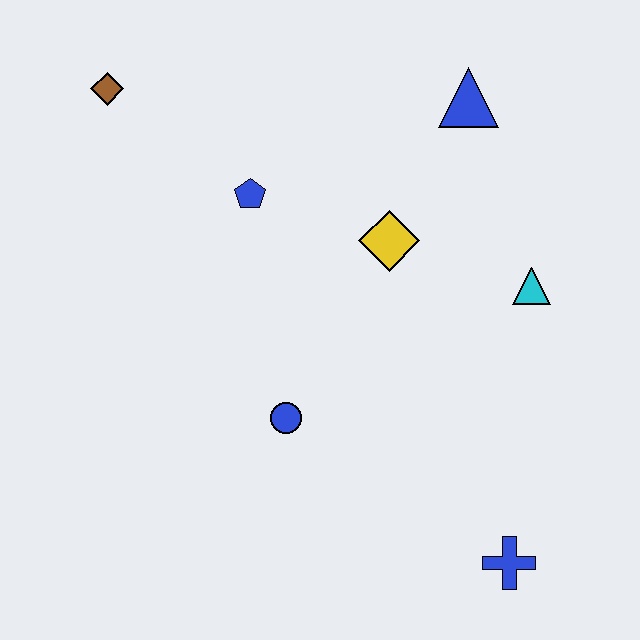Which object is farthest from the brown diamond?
The blue cross is farthest from the brown diamond.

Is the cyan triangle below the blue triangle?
Yes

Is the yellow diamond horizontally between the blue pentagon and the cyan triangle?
Yes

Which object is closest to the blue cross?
The blue circle is closest to the blue cross.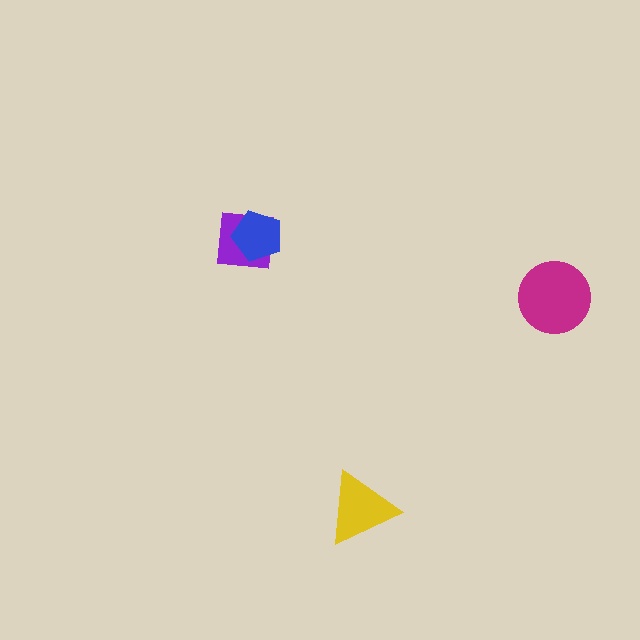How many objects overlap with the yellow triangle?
0 objects overlap with the yellow triangle.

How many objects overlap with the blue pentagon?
1 object overlaps with the blue pentagon.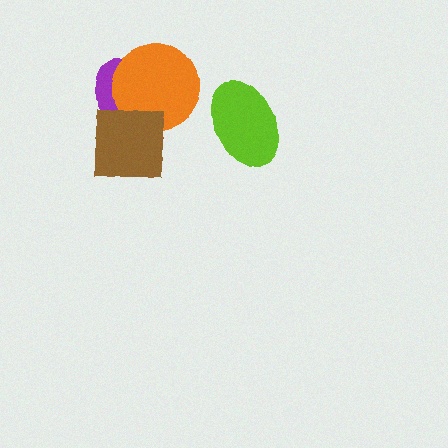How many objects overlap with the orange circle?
2 objects overlap with the orange circle.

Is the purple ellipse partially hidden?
Yes, it is partially covered by another shape.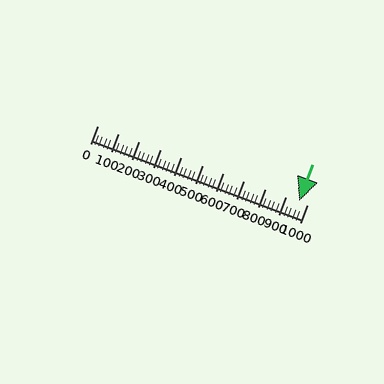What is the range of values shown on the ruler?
The ruler shows values from 0 to 1000.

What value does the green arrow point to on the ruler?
The green arrow points to approximately 960.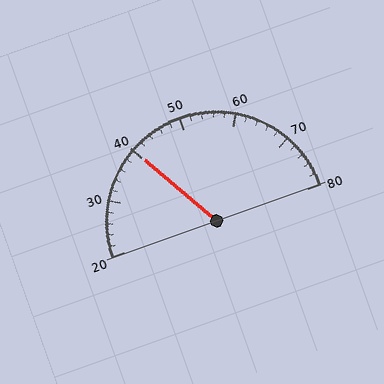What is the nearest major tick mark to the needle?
The nearest major tick mark is 40.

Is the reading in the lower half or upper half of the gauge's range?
The reading is in the lower half of the range (20 to 80).